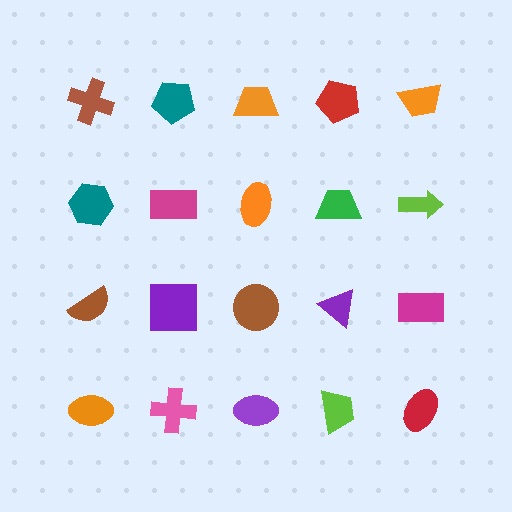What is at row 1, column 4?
A red pentagon.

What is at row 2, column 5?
A lime arrow.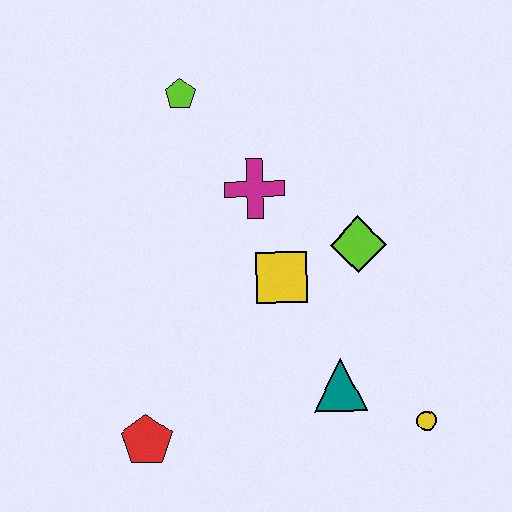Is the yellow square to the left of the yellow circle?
Yes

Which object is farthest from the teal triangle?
The lime pentagon is farthest from the teal triangle.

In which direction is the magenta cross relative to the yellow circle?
The magenta cross is above the yellow circle.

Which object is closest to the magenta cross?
The yellow square is closest to the magenta cross.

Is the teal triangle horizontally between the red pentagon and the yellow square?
No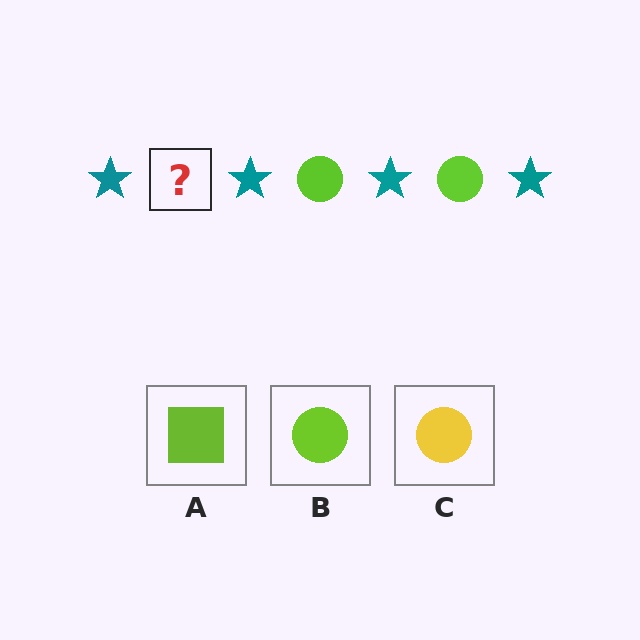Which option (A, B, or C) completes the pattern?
B.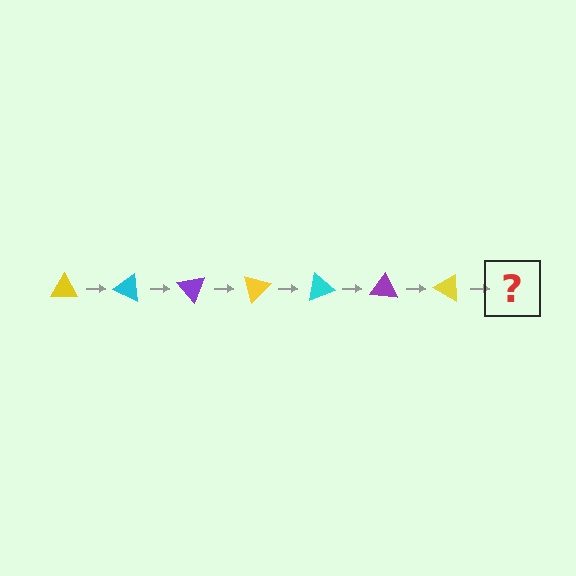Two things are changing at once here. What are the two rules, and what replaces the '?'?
The two rules are that it rotates 25 degrees each step and the color cycles through yellow, cyan, and purple. The '?' should be a cyan triangle, rotated 175 degrees from the start.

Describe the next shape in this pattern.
It should be a cyan triangle, rotated 175 degrees from the start.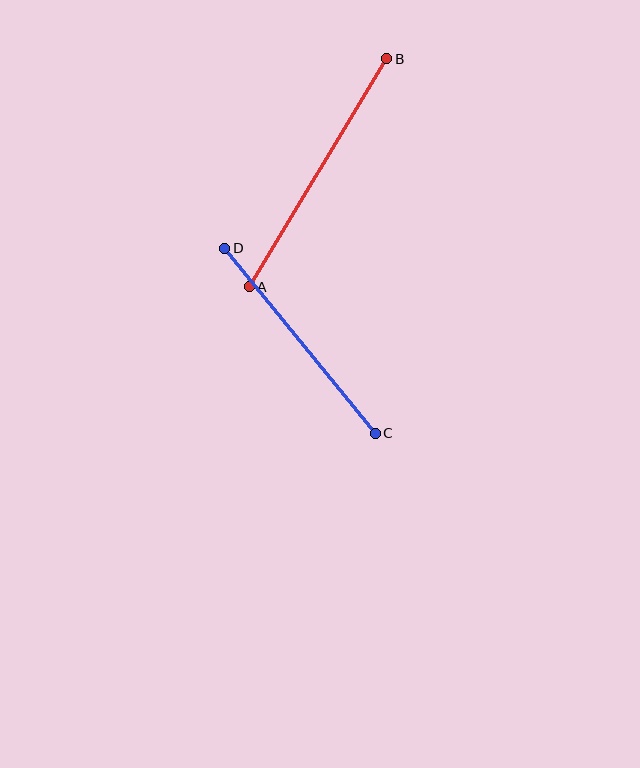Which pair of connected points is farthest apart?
Points A and B are farthest apart.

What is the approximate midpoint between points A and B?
The midpoint is at approximately (318, 173) pixels.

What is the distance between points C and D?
The distance is approximately 238 pixels.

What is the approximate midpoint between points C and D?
The midpoint is at approximately (300, 341) pixels.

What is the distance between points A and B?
The distance is approximately 266 pixels.